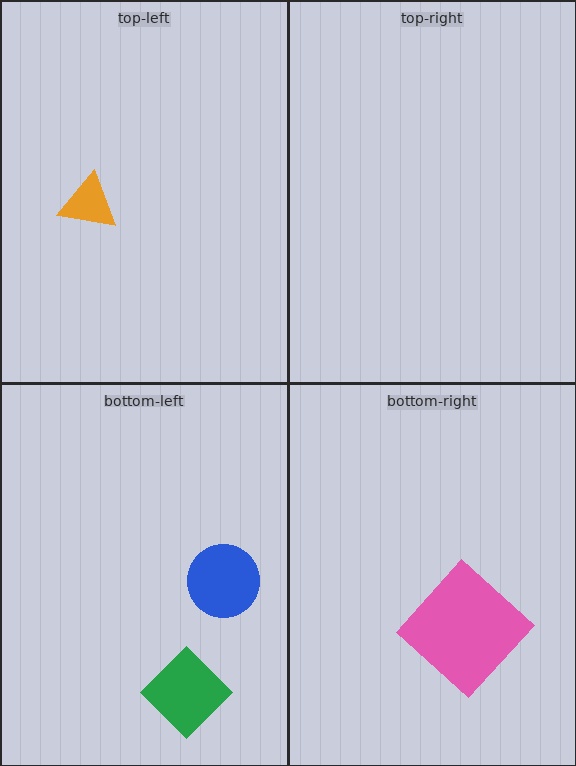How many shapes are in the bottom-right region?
1.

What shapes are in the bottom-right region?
The pink diamond.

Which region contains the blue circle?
The bottom-left region.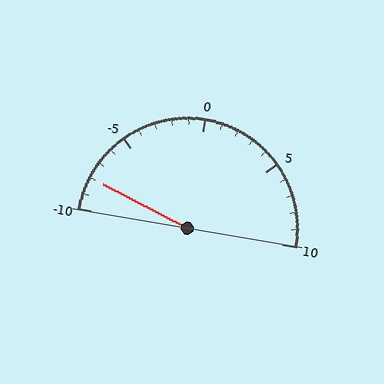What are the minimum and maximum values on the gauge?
The gauge ranges from -10 to 10.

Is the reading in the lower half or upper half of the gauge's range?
The reading is in the lower half of the range (-10 to 10).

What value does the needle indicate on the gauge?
The needle indicates approximately -8.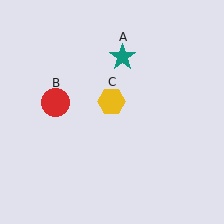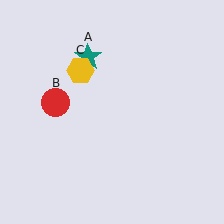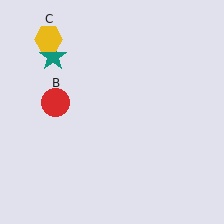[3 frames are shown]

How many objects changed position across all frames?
2 objects changed position: teal star (object A), yellow hexagon (object C).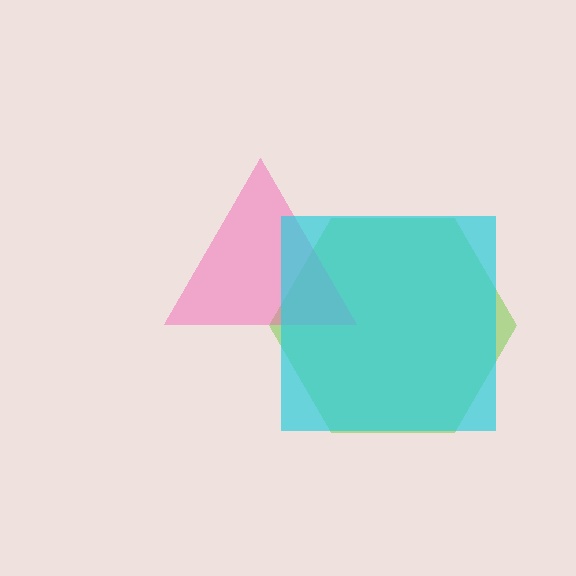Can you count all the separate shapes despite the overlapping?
Yes, there are 3 separate shapes.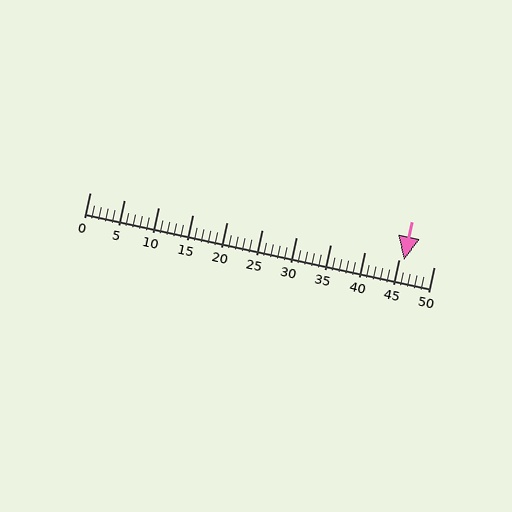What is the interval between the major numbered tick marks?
The major tick marks are spaced 5 units apart.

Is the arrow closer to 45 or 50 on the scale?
The arrow is closer to 45.